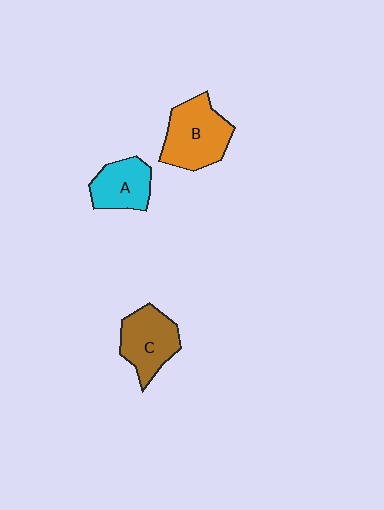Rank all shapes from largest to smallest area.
From largest to smallest: B (orange), C (brown), A (cyan).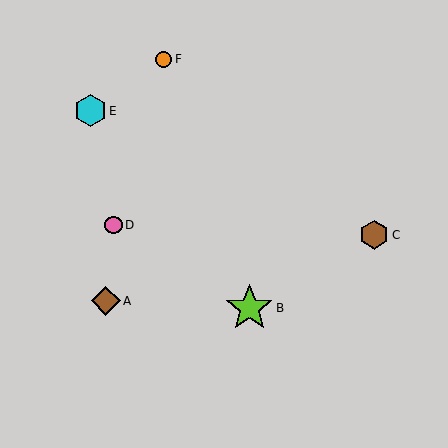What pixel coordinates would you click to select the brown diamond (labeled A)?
Click at (106, 301) to select the brown diamond A.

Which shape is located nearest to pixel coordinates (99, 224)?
The pink circle (labeled D) at (114, 225) is nearest to that location.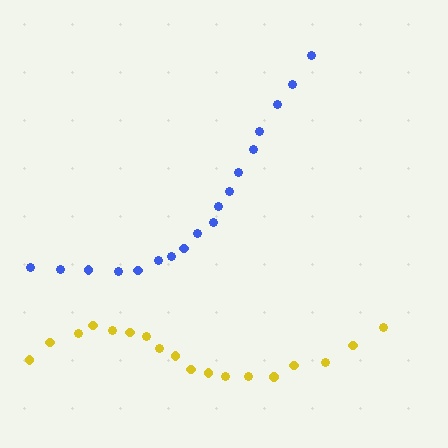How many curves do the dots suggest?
There are 2 distinct paths.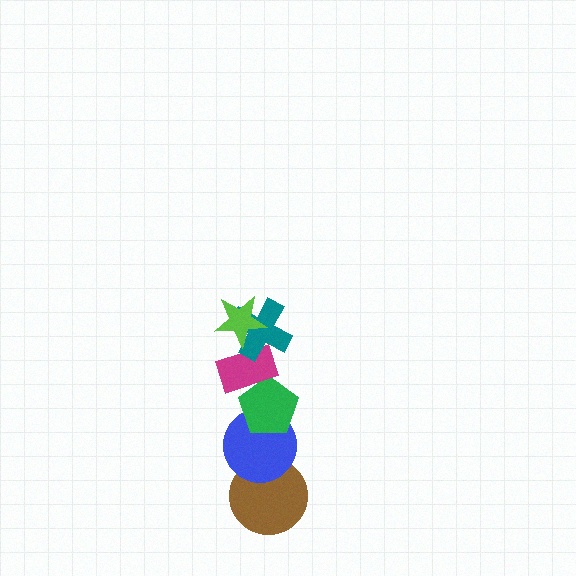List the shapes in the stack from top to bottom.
From top to bottom: the lime star, the teal cross, the magenta rectangle, the green pentagon, the blue circle, the brown circle.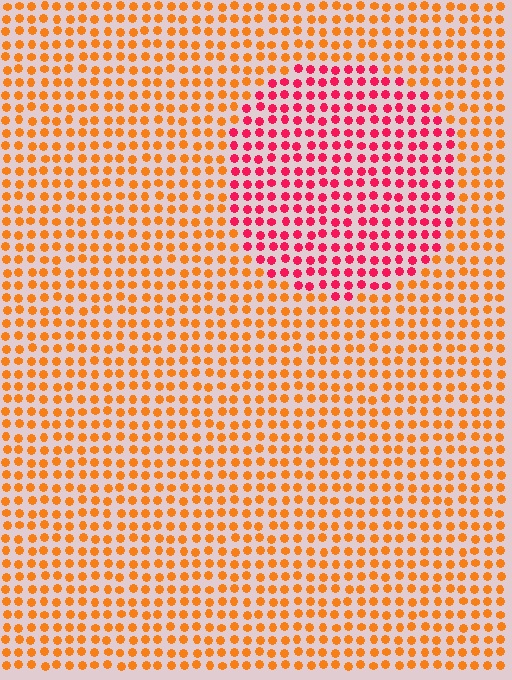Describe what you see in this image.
The image is filled with small orange elements in a uniform arrangement. A circle-shaped region is visible where the elements are tinted to a slightly different hue, forming a subtle color boundary.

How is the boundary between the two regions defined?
The boundary is defined purely by a slight shift in hue (about 46 degrees). Spacing, size, and orientation are identical on both sides.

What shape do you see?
I see a circle.